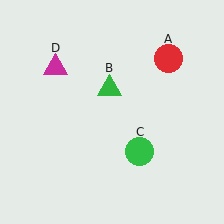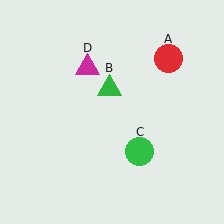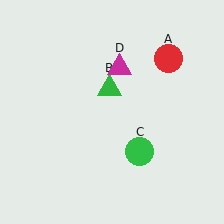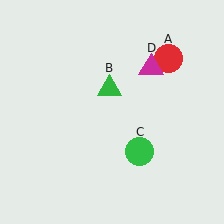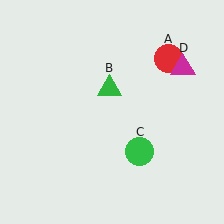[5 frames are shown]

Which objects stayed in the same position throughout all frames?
Red circle (object A) and green triangle (object B) and green circle (object C) remained stationary.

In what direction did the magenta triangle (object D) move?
The magenta triangle (object D) moved right.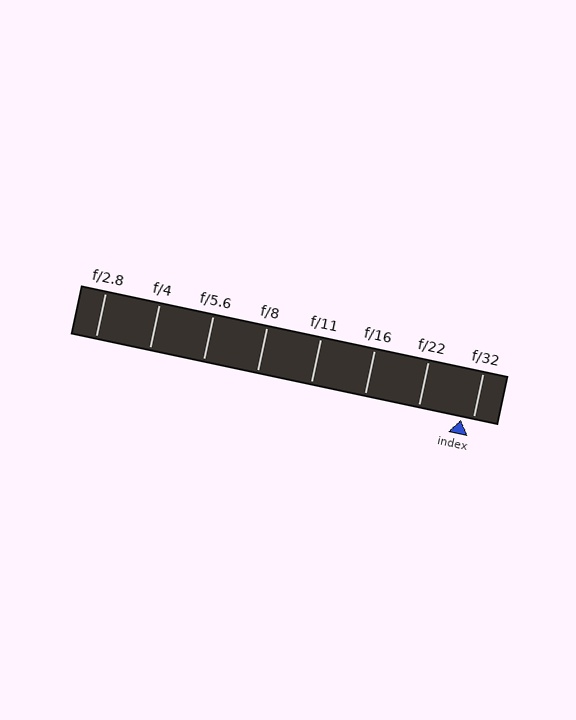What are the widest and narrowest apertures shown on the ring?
The widest aperture shown is f/2.8 and the narrowest is f/32.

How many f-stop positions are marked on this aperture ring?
There are 8 f-stop positions marked.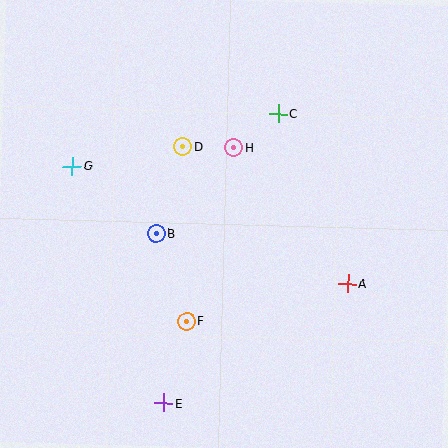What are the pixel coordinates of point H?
Point H is at (234, 147).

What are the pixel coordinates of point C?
Point C is at (278, 114).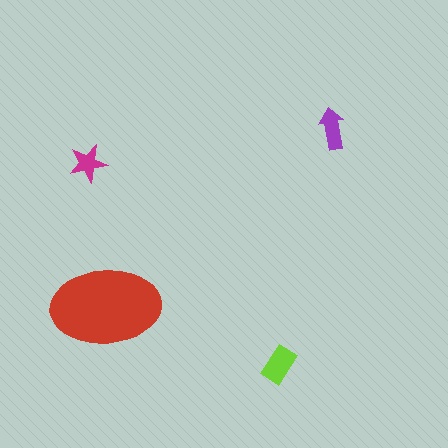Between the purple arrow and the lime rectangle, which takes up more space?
The lime rectangle.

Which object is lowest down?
The lime rectangle is bottommost.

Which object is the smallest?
The magenta star.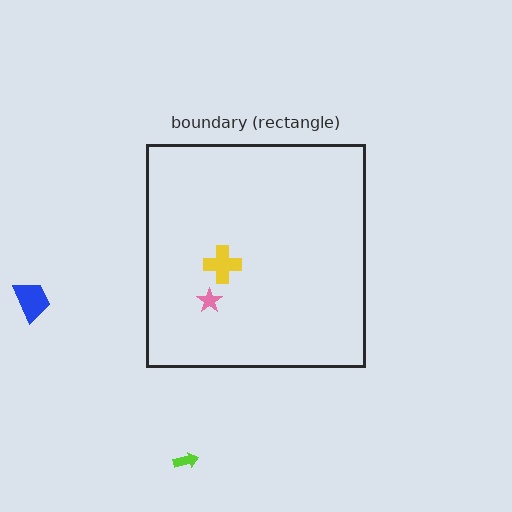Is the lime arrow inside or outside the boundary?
Outside.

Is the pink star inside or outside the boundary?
Inside.